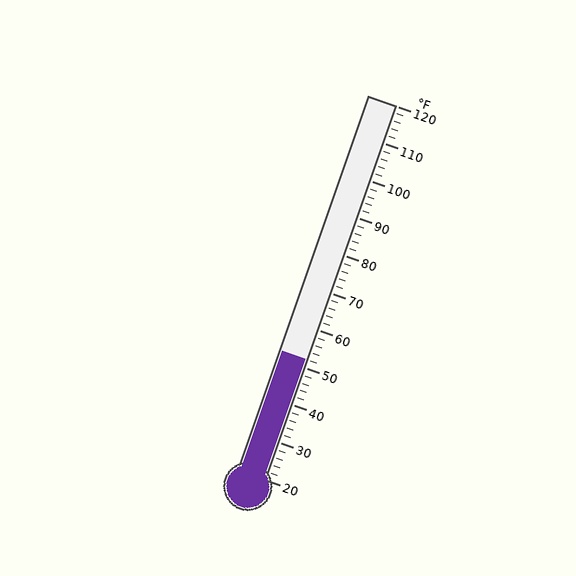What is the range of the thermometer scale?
The thermometer scale ranges from 20°F to 120°F.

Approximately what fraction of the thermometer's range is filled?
The thermometer is filled to approximately 30% of its range.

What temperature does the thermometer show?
The thermometer shows approximately 52°F.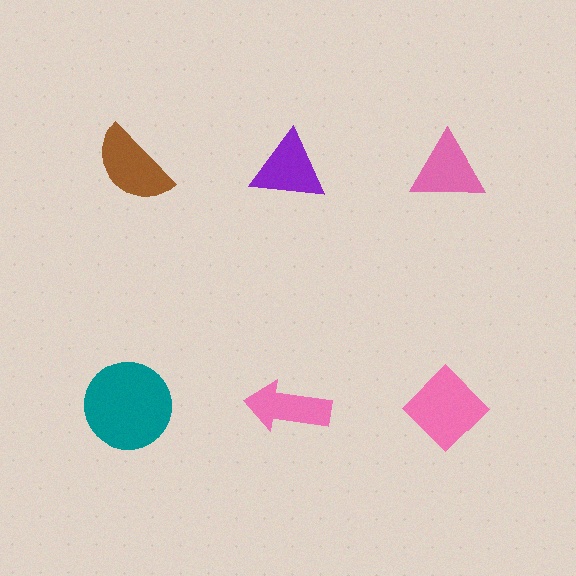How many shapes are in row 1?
3 shapes.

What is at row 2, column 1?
A teal circle.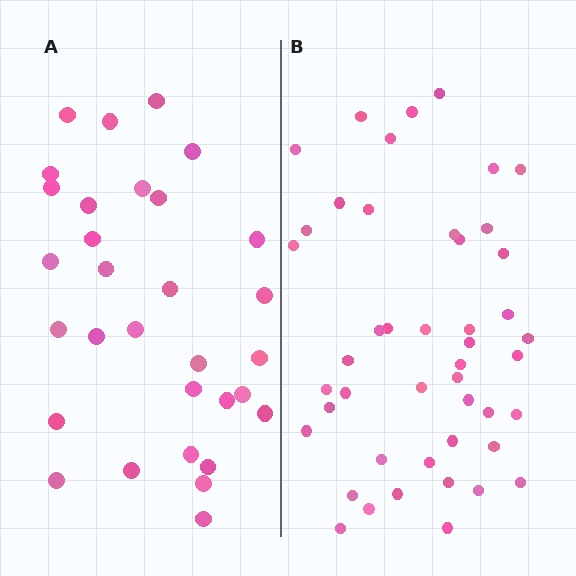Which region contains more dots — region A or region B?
Region B (the right region) has more dots.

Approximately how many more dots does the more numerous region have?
Region B has approximately 15 more dots than region A.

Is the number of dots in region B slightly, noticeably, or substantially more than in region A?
Region B has substantially more. The ratio is roughly 1.5 to 1.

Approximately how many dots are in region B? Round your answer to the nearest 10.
About 50 dots. (The exact count is 46, which rounds to 50.)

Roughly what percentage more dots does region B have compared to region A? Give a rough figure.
About 50% more.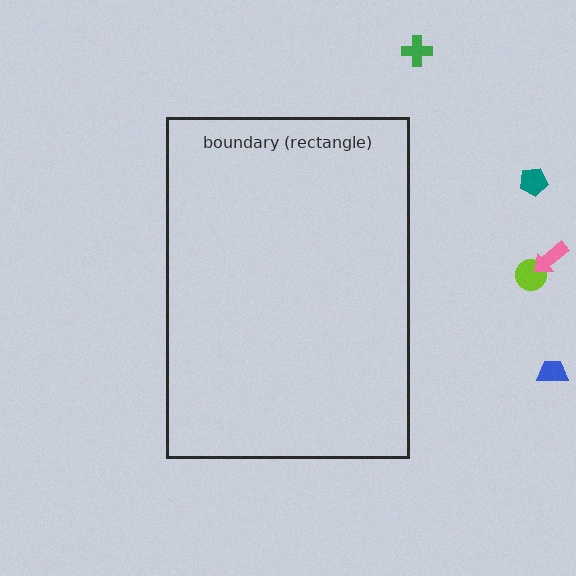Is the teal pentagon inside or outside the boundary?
Outside.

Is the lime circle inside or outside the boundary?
Outside.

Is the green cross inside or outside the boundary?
Outside.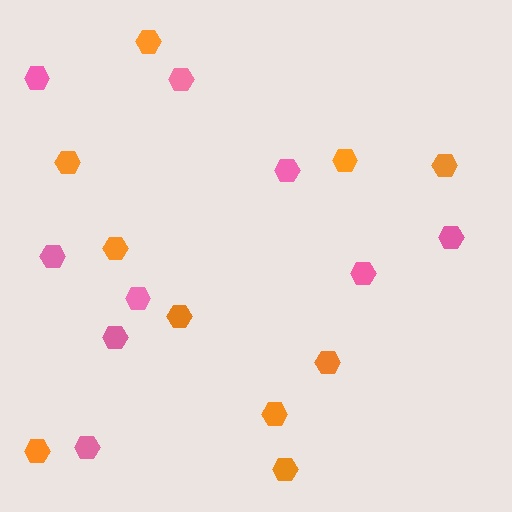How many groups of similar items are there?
There are 2 groups: one group of pink hexagons (9) and one group of orange hexagons (10).